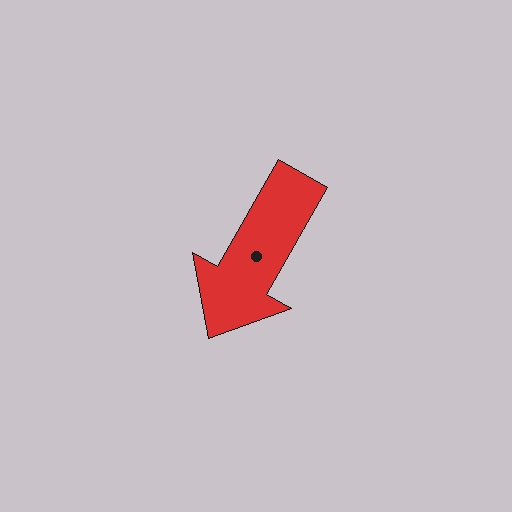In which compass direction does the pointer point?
Southwest.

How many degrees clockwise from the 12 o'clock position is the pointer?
Approximately 210 degrees.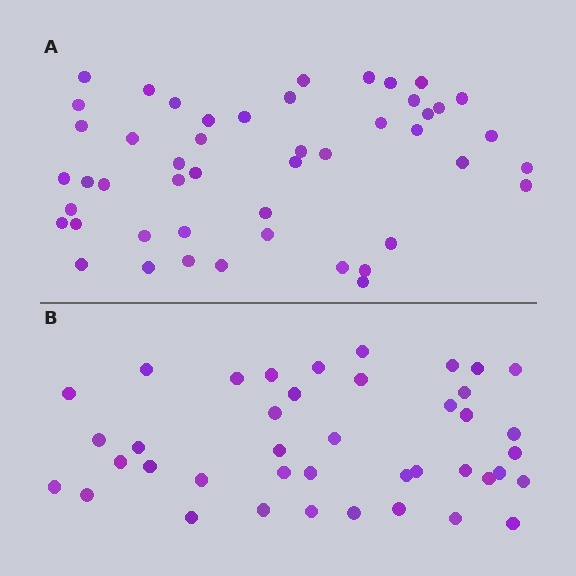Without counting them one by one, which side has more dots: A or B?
Region A (the top region) has more dots.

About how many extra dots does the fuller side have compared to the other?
Region A has roughly 8 or so more dots than region B.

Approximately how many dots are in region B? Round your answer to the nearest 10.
About 40 dots. (The exact count is 41, which rounds to 40.)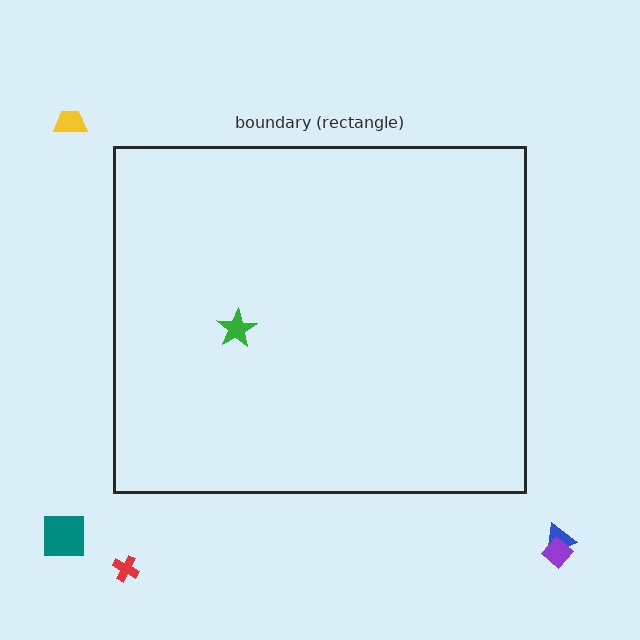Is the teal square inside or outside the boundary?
Outside.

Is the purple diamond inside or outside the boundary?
Outside.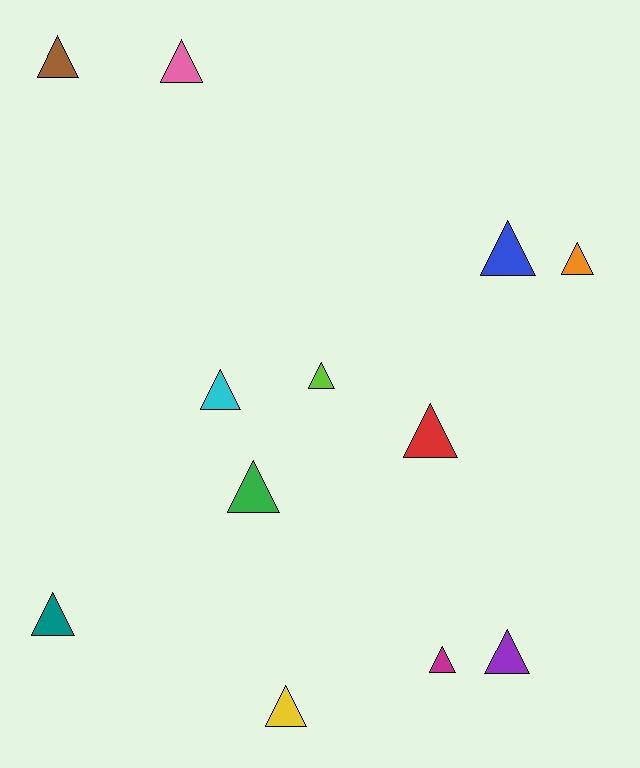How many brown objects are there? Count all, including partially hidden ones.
There is 1 brown object.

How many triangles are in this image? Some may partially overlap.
There are 12 triangles.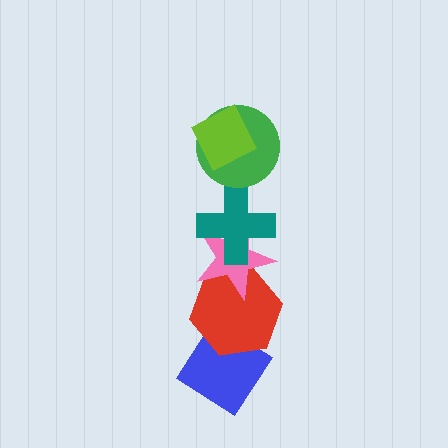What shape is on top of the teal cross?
The green circle is on top of the teal cross.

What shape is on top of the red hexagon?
The pink star is on top of the red hexagon.